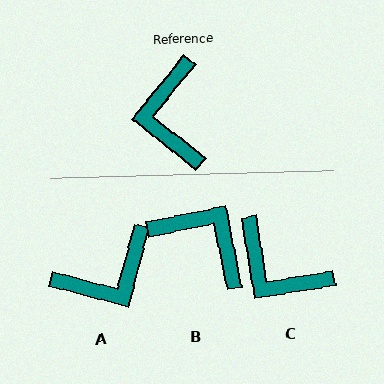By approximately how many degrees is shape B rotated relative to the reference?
Approximately 130 degrees clockwise.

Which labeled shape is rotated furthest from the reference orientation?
B, about 130 degrees away.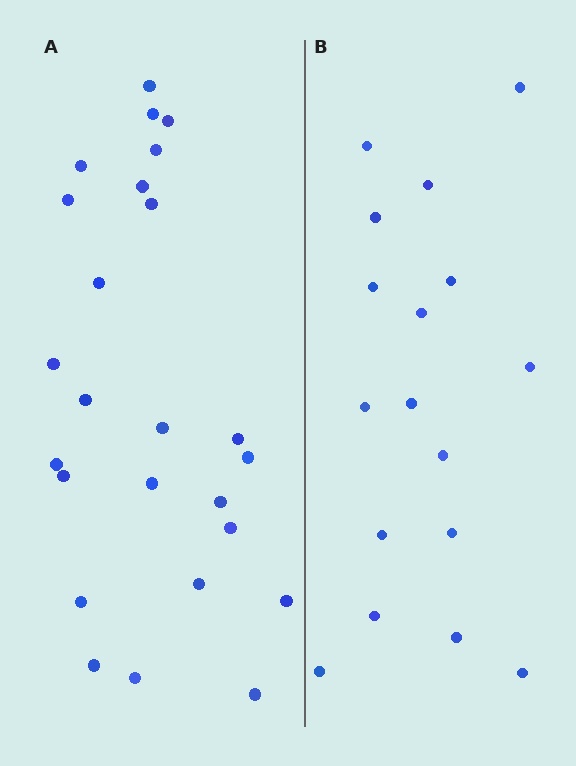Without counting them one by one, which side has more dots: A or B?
Region A (the left region) has more dots.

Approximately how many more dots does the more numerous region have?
Region A has roughly 8 or so more dots than region B.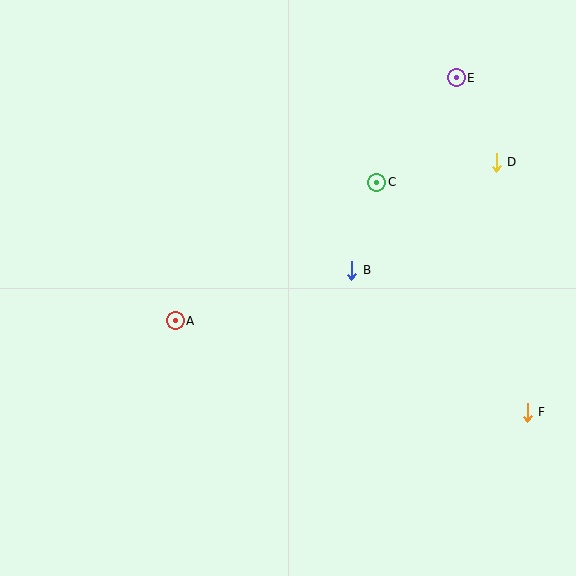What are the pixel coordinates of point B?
Point B is at (352, 270).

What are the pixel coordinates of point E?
Point E is at (456, 78).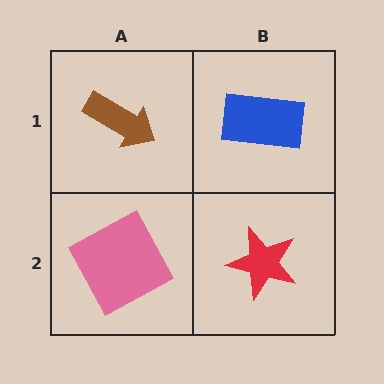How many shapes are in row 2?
2 shapes.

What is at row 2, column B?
A red star.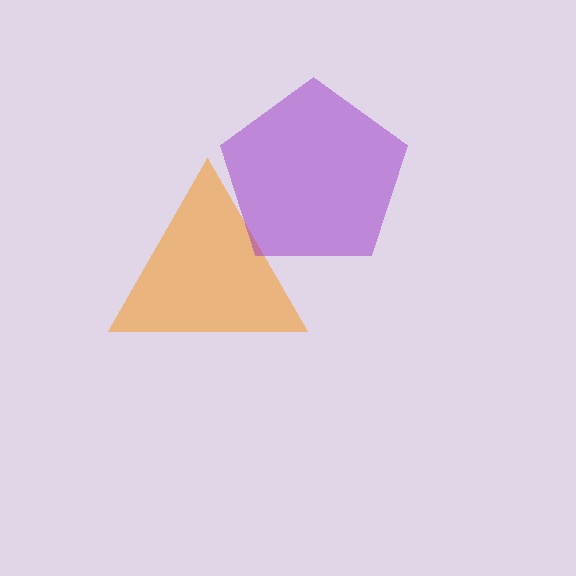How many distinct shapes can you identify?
There are 2 distinct shapes: an orange triangle, a purple pentagon.